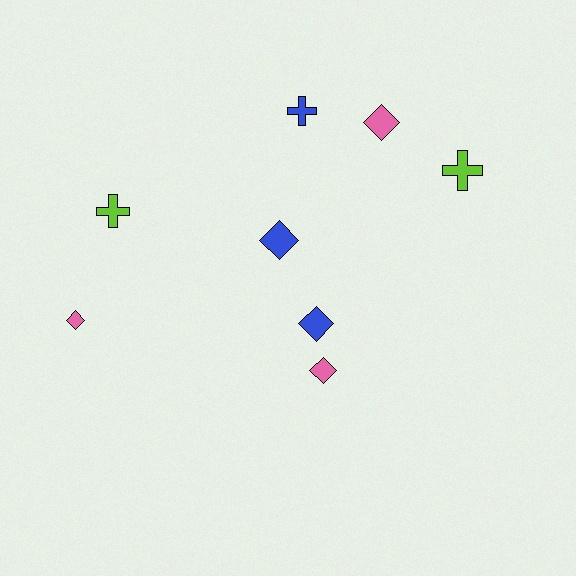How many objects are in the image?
There are 8 objects.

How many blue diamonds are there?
There are 2 blue diamonds.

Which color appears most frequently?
Blue, with 3 objects.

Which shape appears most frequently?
Diamond, with 5 objects.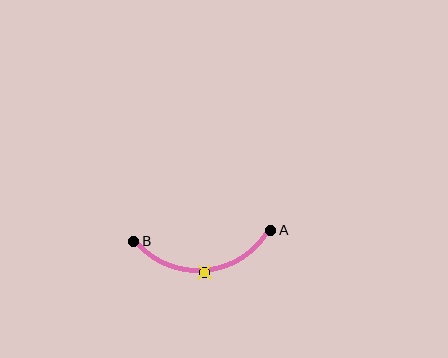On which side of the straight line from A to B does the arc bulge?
The arc bulges below the straight line connecting A and B.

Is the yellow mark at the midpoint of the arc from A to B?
Yes. The yellow mark lies on the arc at equal arc-length from both A and B — it is the arc midpoint.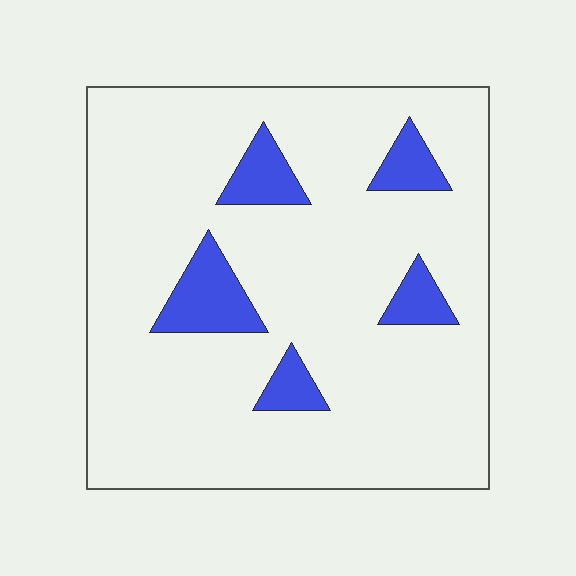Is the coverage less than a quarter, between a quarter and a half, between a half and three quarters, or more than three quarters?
Less than a quarter.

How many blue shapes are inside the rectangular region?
5.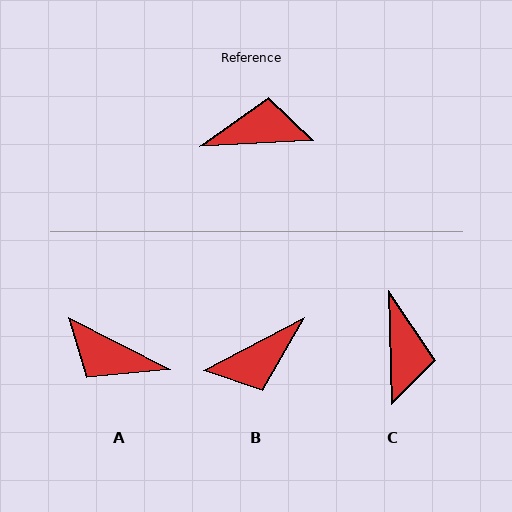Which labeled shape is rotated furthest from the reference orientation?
B, about 155 degrees away.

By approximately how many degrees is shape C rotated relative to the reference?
Approximately 91 degrees clockwise.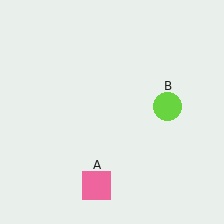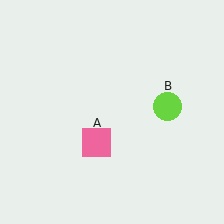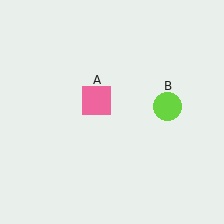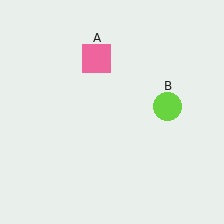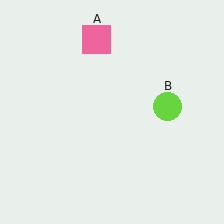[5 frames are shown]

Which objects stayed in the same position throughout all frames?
Lime circle (object B) remained stationary.